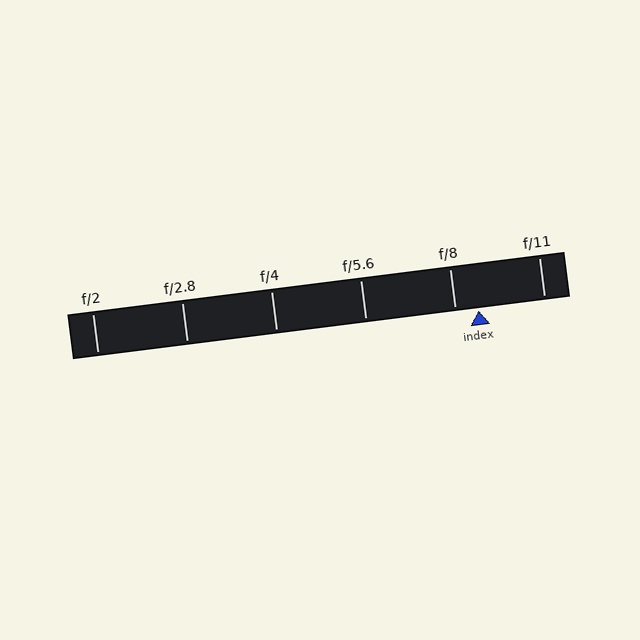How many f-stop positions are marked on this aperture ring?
There are 6 f-stop positions marked.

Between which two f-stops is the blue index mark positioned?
The index mark is between f/8 and f/11.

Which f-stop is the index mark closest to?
The index mark is closest to f/8.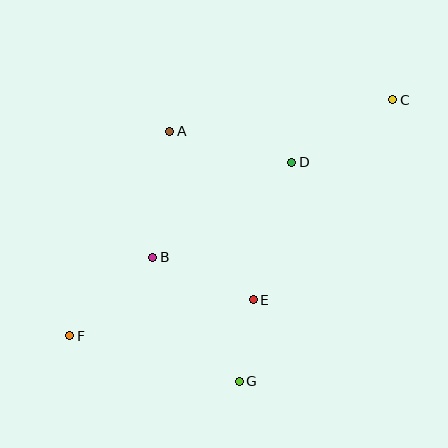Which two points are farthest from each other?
Points C and F are farthest from each other.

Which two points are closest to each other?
Points E and G are closest to each other.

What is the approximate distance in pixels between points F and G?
The distance between F and G is approximately 176 pixels.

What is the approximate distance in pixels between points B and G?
The distance between B and G is approximately 151 pixels.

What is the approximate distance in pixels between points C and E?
The distance between C and E is approximately 244 pixels.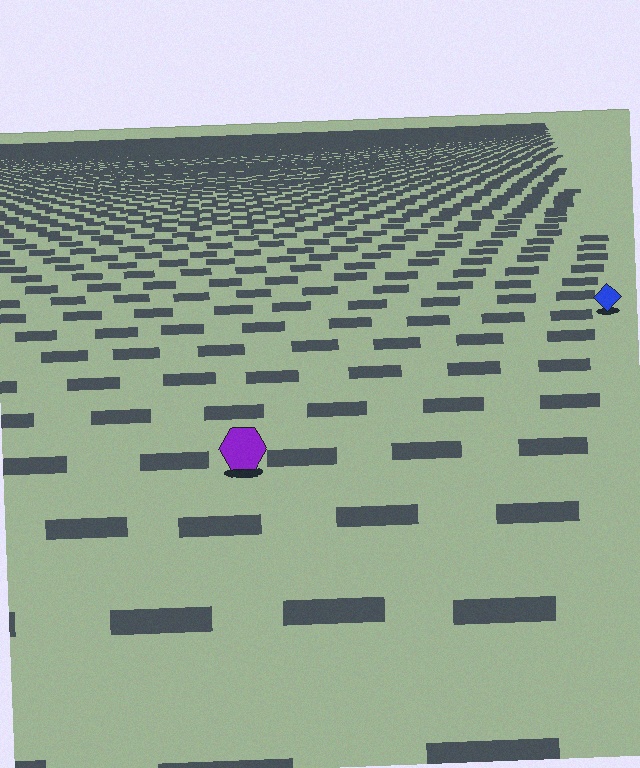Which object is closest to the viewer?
The purple hexagon is closest. The texture marks near it are larger and more spread out.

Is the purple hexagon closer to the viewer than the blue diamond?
Yes. The purple hexagon is closer — you can tell from the texture gradient: the ground texture is coarser near it.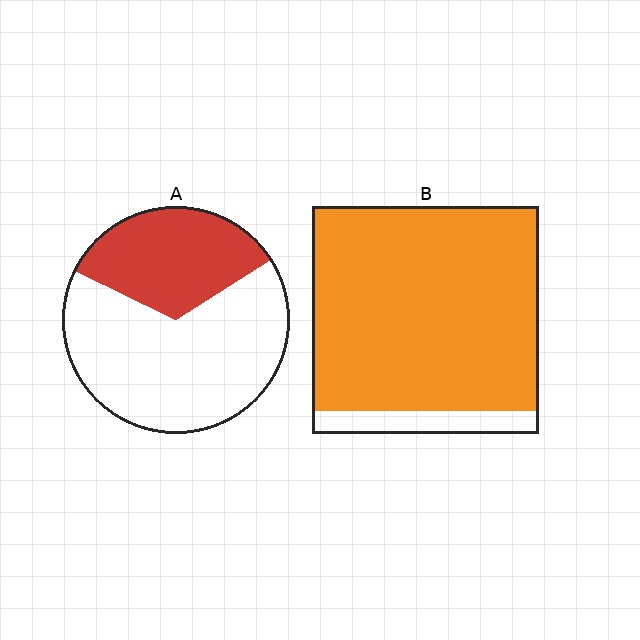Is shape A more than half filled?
No.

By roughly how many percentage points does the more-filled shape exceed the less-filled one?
By roughly 55 percentage points (B over A).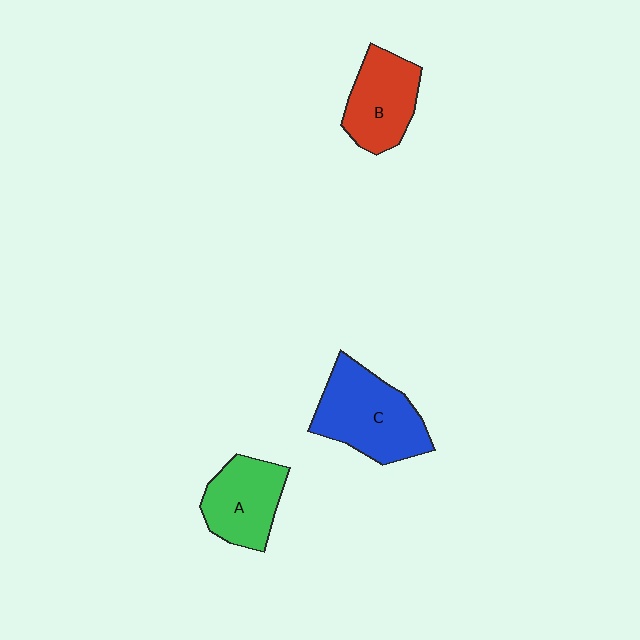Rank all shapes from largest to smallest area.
From largest to smallest: C (blue), B (red), A (green).